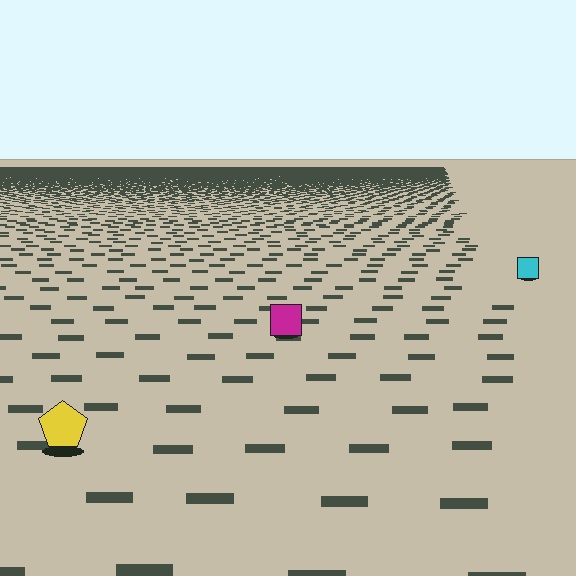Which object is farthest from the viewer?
The cyan square is farthest from the viewer. It appears smaller and the ground texture around it is denser.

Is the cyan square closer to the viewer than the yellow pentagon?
No. The yellow pentagon is closer — you can tell from the texture gradient: the ground texture is coarser near it.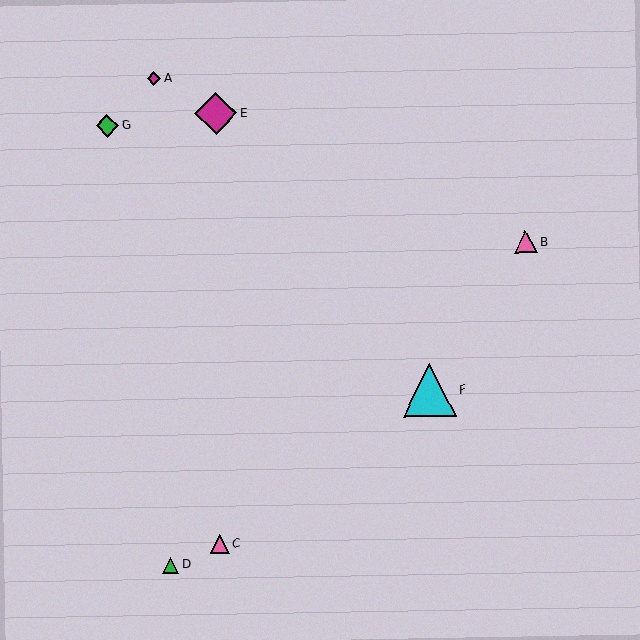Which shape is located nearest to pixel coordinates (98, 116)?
The green diamond (labeled G) at (107, 126) is nearest to that location.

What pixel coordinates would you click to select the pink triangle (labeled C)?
Click at (220, 544) to select the pink triangle C.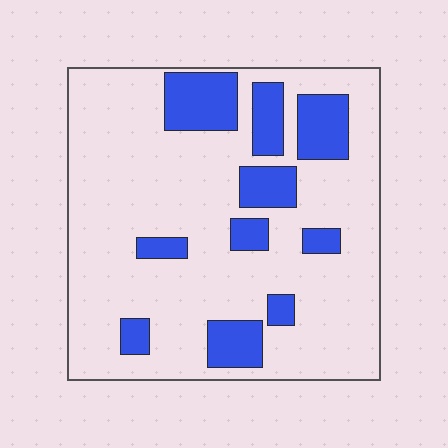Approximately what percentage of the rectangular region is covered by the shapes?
Approximately 20%.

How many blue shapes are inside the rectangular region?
10.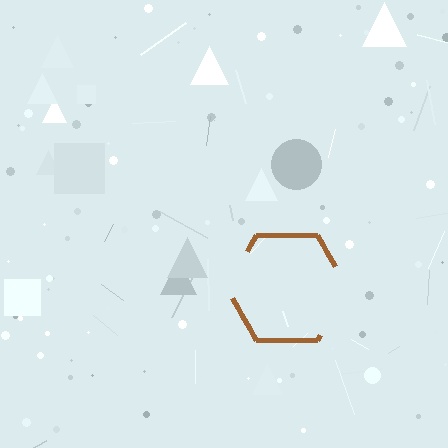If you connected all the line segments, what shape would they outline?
They would outline a hexagon.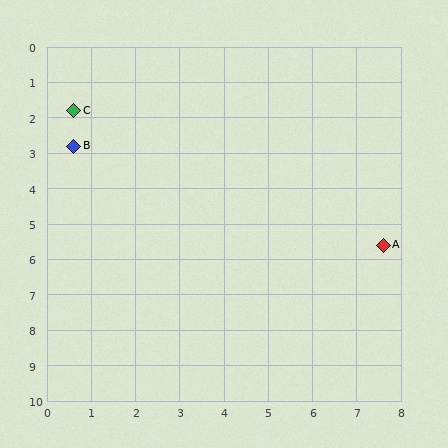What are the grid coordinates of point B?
Point B is at approximately (0.6, 2.8).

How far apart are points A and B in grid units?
Points A and B are about 7.5 grid units apart.